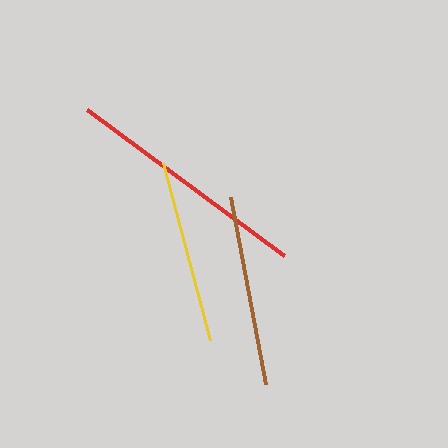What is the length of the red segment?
The red segment is approximately 245 pixels long.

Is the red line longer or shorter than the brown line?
The red line is longer than the brown line.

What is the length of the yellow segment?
The yellow segment is approximately 183 pixels long.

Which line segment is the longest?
The red line is the longest at approximately 245 pixels.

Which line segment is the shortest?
The yellow line is the shortest at approximately 183 pixels.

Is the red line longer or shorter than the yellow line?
The red line is longer than the yellow line.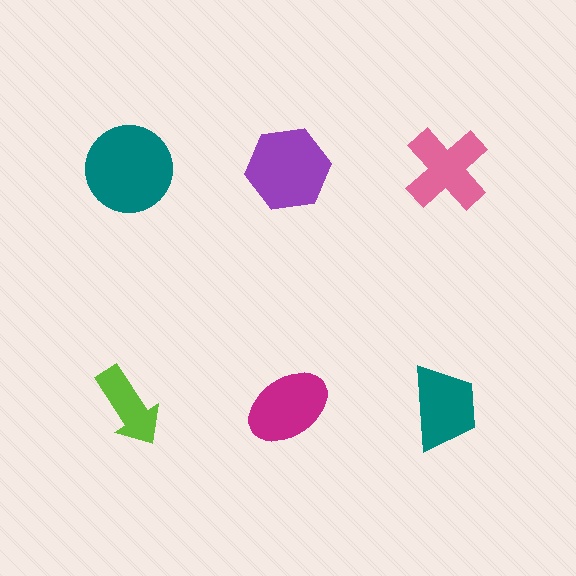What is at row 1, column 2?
A purple hexagon.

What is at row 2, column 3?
A teal trapezoid.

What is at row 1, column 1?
A teal circle.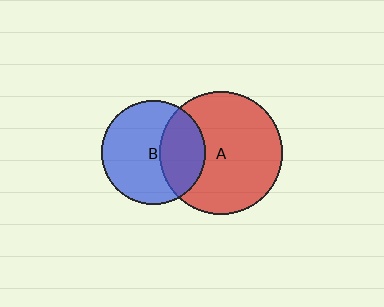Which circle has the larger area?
Circle A (red).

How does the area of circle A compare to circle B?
Approximately 1.4 times.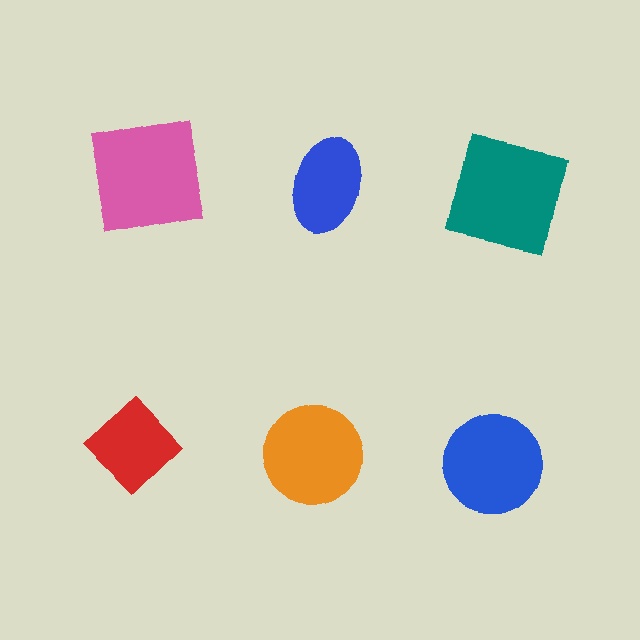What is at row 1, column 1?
A pink square.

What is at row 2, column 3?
A blue circle.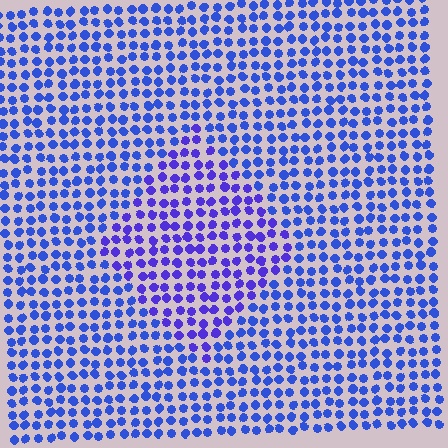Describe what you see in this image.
The image is filled with small blue elements in a uniform arrangement. A diamond-shaped region is visible where the elements are tinted to a slightly different hue, forming a subtle color boundary.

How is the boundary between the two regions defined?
The boundary is defined purely by a slight shift in hue (about 24 degrees). Spacing, size, and orientation are identical on both sides.